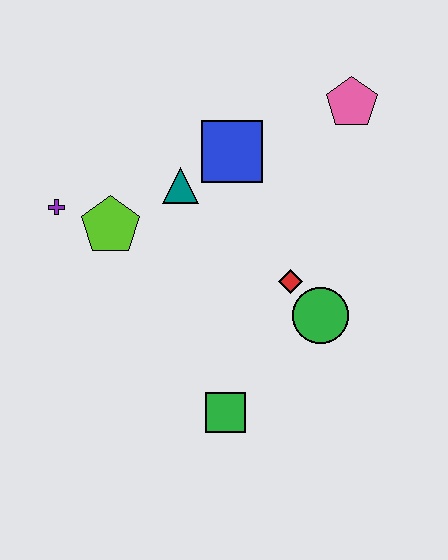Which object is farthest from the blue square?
The green square is farthest from the blue square.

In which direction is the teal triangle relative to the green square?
The teal triangle is above the green square.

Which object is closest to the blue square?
The teal triangle is closest to the blue square.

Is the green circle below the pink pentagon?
Yes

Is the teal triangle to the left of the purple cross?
No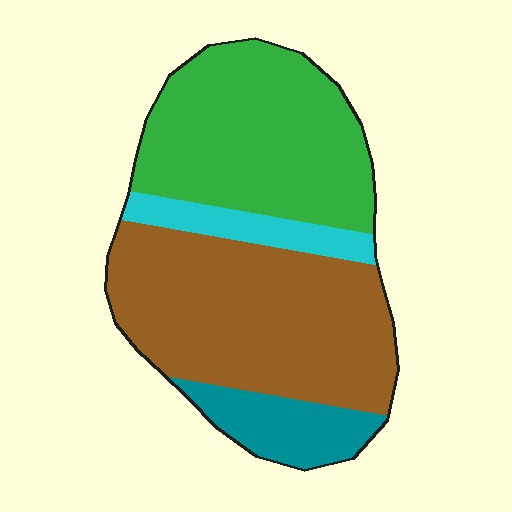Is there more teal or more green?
Green.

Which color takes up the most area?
Brown, at roughly 45%.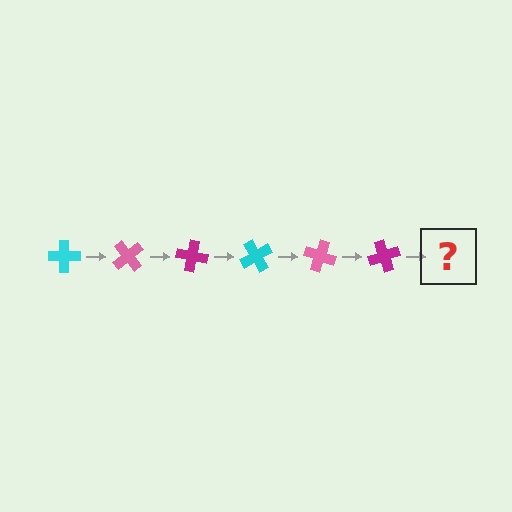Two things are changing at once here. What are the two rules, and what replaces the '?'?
The two rules are that it rotates 50 degrees each step and the color cycles through cyan, pink, and magenta. The '?' should be a cyan cross, rotated 300 degrees from the start.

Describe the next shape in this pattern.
It should be a cyan cross, rotated 300 degrees from the start.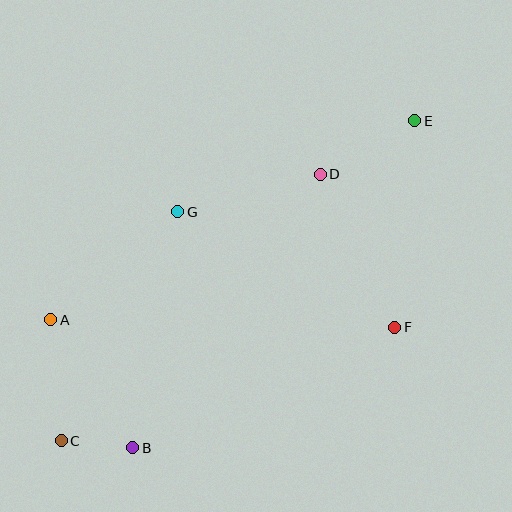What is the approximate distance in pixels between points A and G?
The distance between A and G is approximately 167 pixels.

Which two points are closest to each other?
Points B and C are closest to each other.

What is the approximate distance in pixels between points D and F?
The distance between D and F is approximately 170 pixels.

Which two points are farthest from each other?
Points C and E are farthest from each other.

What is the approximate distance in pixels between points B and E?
The distance between B and E is approximately 432 pixels.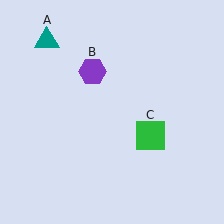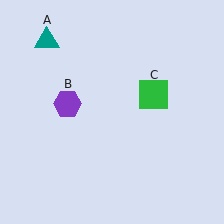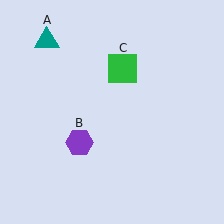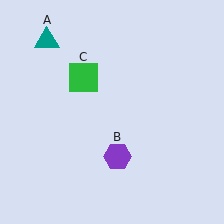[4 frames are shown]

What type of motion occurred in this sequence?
The purple hexagon (object B), green square (object C) rotated counterclockwise around the center of the scene.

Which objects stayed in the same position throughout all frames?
Teal triangle (object A) remained stationary.